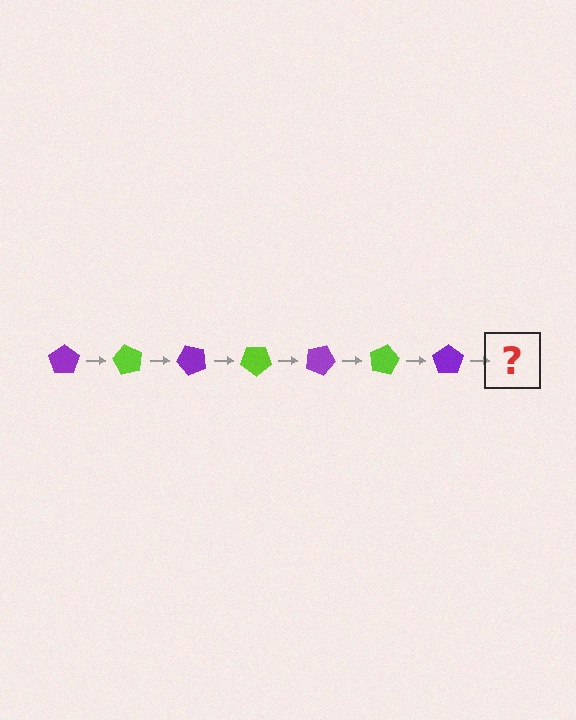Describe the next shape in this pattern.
It should be a lime pentagon, rotated 420 degrees from the start.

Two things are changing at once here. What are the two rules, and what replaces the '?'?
The two rules are that it rotates 60 degrees each step and the color cycles through purple and lime. The '?' should be a lime pentagon, rotated 420 degrees from the start.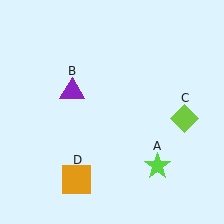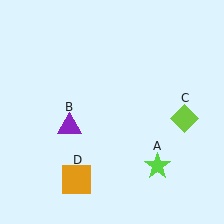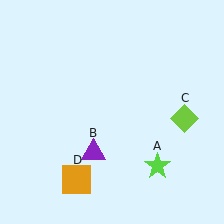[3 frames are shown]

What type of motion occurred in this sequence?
The purple triangle (object B) rotated counterclockwise around the center of the scene.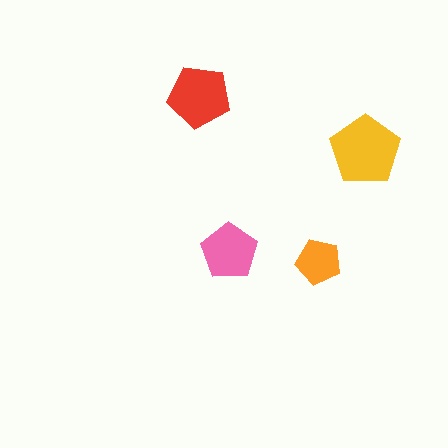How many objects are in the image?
There are 4 objects in the image.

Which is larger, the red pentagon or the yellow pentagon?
The yellow one.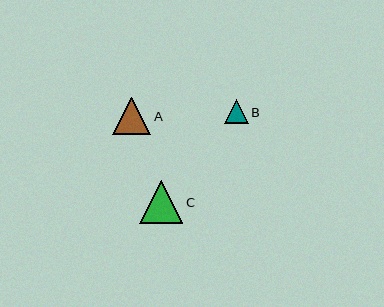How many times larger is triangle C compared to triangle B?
Triangle C is approximately 1.8 times the size of triangle B.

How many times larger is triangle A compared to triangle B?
Triangle A is approximately 1.6 times the size of triangle B.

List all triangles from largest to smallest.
From largest to smallest: C, A, B.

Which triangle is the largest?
Triangle C is the largest with a size of approximately 44 pixels.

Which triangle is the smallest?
Triangle B is the smallest with a size of approximately 24 pixels.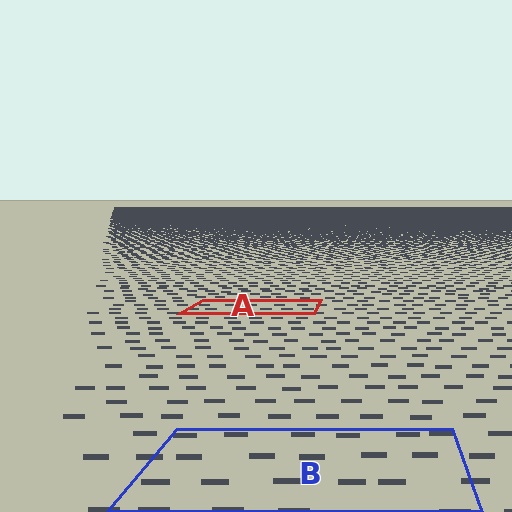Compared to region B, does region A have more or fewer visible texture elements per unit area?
Region A has more texture elements per unit area — they are packed more densely because it is farther away.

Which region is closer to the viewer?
Region B is closer. The texture elements there are larger and more spread out.